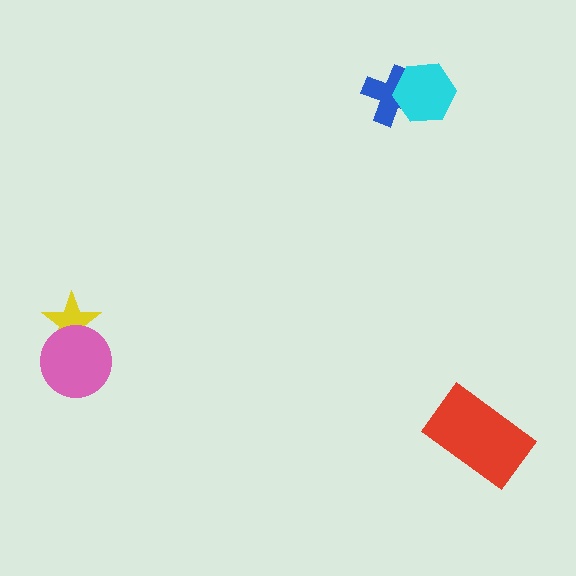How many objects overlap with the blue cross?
1 object overlaps with the blue cross.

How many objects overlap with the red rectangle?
0 objects overlap with the red rectangle.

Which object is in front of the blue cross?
The cyan hexagon is in front of the blue cross.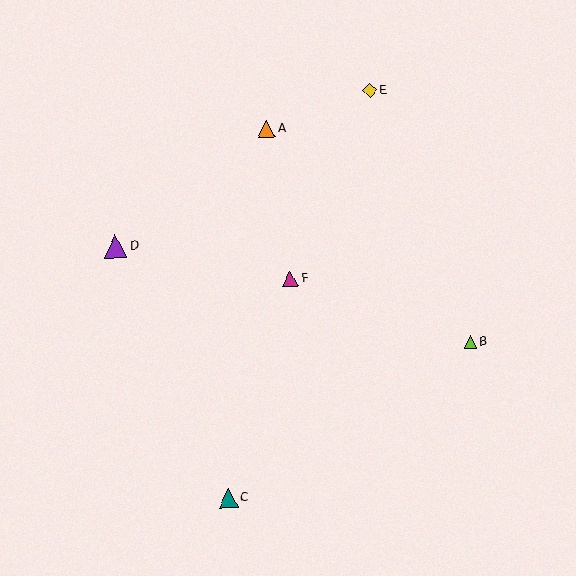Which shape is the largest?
The purple triangle (labeled D) is the largest.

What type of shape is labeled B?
Shape B is a lime triangle.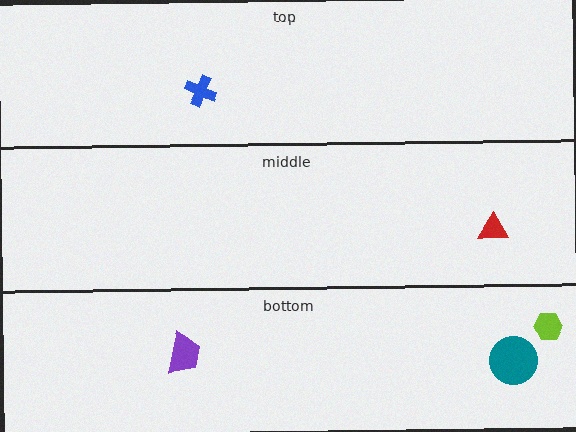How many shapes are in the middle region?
1.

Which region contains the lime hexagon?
The bottom region.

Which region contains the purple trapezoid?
The bottom region.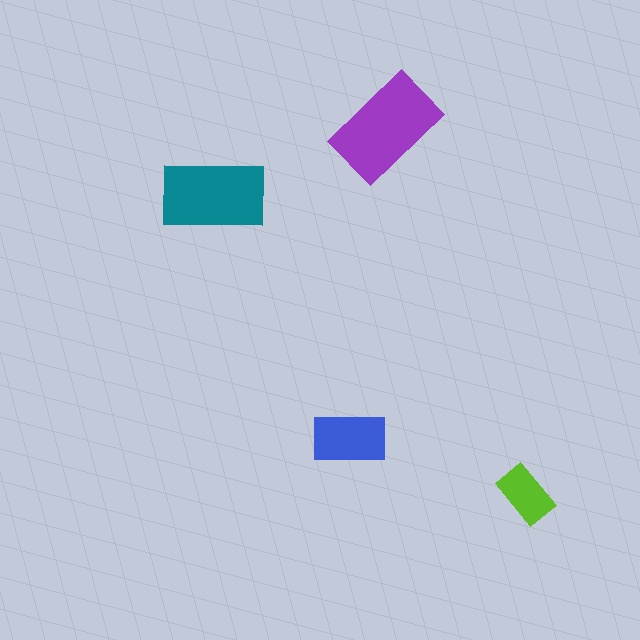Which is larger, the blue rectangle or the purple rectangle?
The purple one.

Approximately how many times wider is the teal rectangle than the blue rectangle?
About 1.5 times wider.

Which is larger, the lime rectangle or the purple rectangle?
The purple one.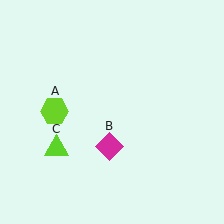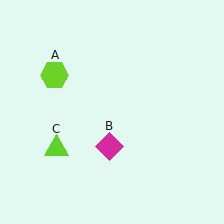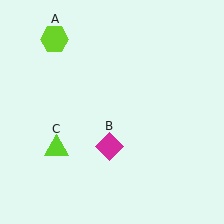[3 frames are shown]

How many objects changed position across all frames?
1 object changed position: lime hexagon (object A).